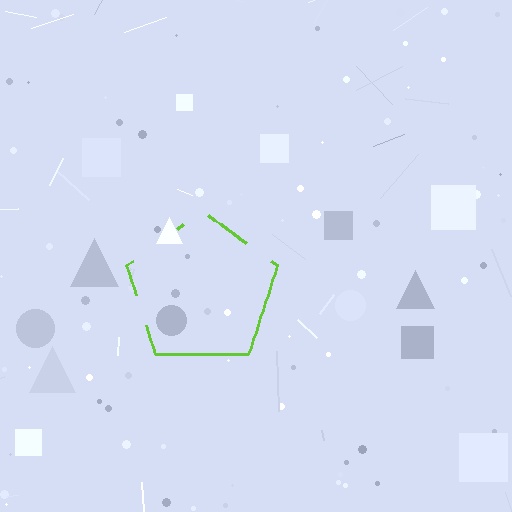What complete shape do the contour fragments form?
The contour fragments form a pentagon.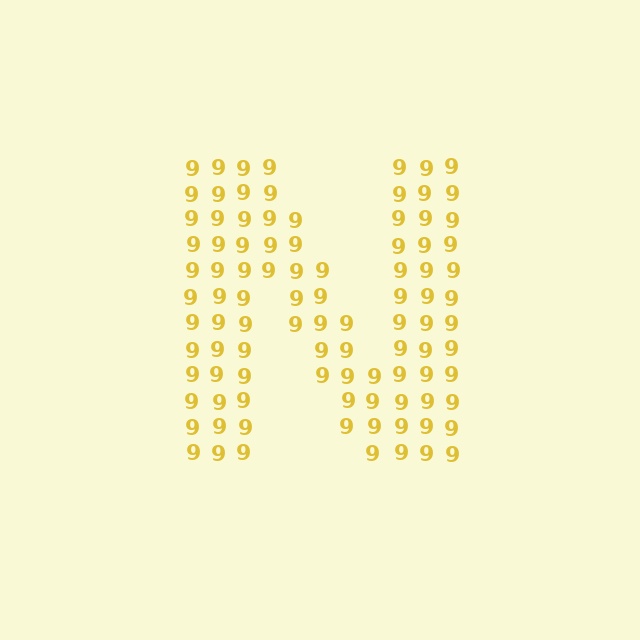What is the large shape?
The large shape is the letter N.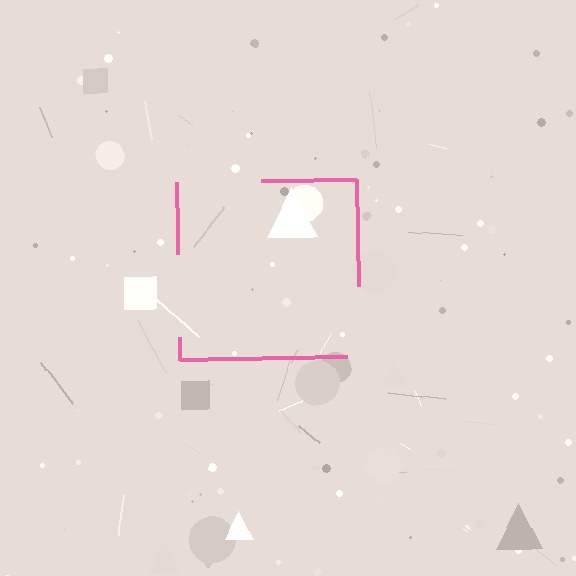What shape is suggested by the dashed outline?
The dashed outline suggests a square.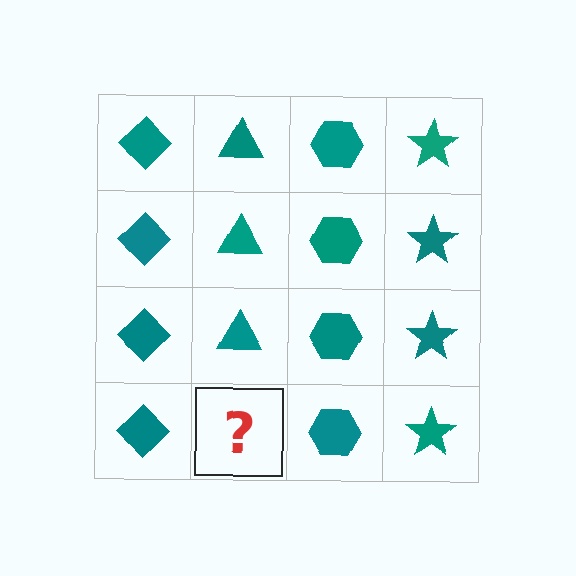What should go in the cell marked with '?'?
The missing cell should contain a teal triangle.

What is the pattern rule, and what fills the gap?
The rule is that each column has a consistent shape. The gap should be filled with a teal triangle.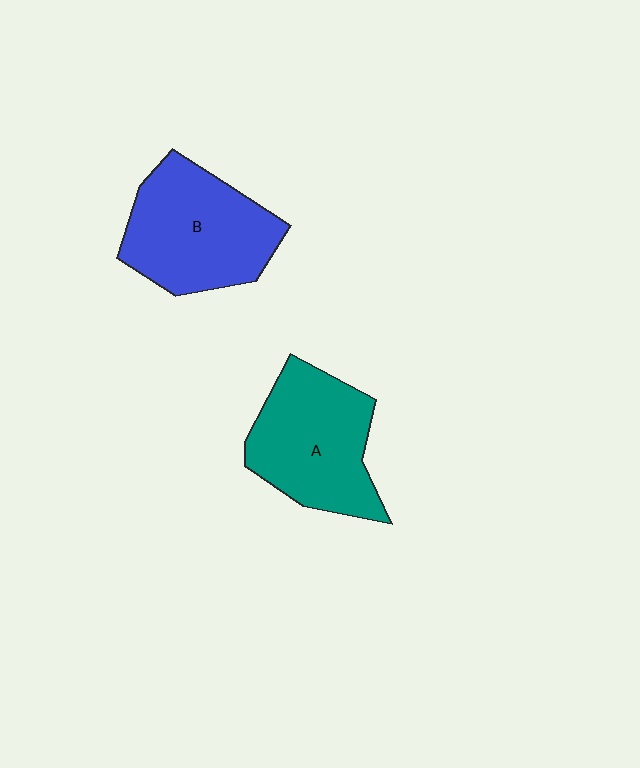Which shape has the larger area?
Shape B (blue).